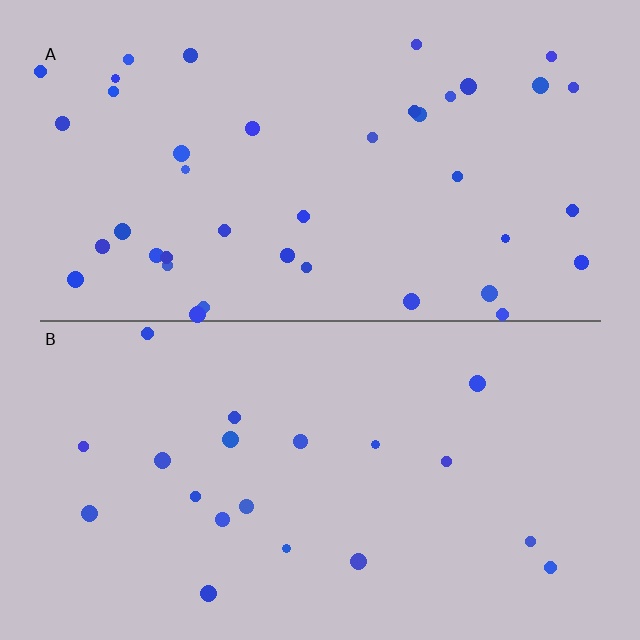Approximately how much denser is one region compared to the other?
Approximately 2.1× — region A over region B.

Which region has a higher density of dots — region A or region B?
A (the top).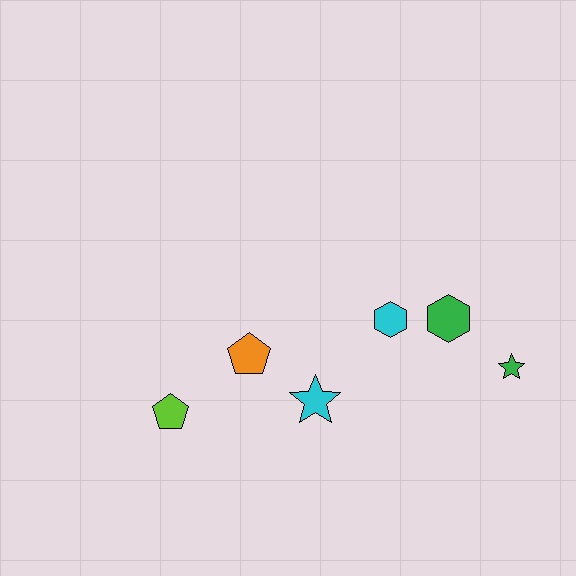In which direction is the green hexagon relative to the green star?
The green hexagon is to the left of the green star.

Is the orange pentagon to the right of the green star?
No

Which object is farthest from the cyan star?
The green star is farthest from the cyan star.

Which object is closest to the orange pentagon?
The cyan star is closest to the orange pentagon.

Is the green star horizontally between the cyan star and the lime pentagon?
No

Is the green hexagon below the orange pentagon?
No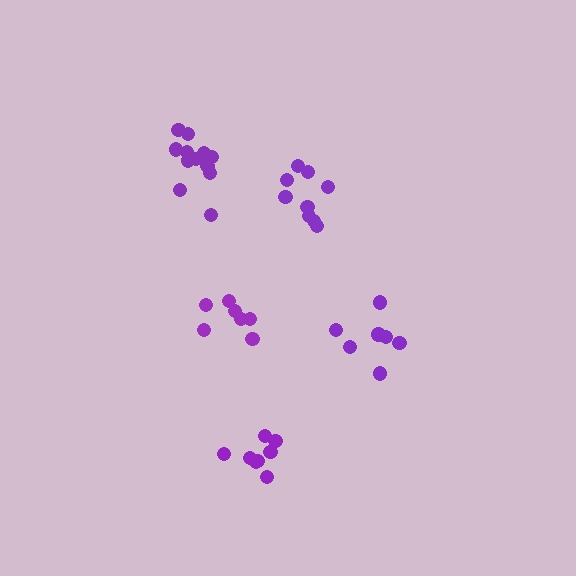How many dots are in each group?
Group 1: 13 dots, Group 2: 9 dots, Group 3: 7 dots, Group 4: 9 dots, Group 5: 7 dots (45 total).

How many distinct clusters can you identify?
There are 5 distinct clusters.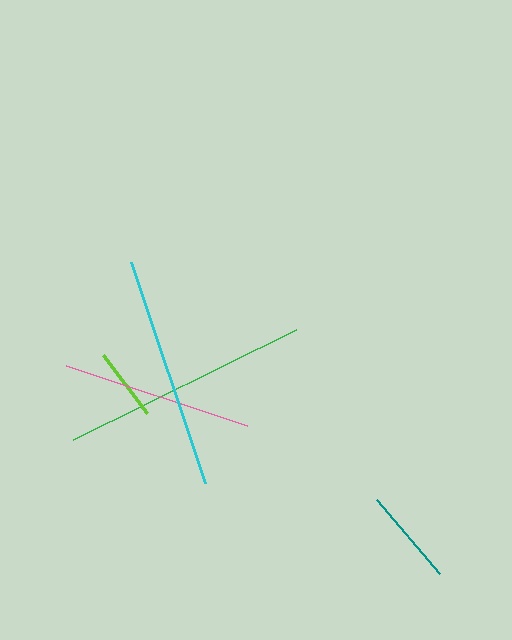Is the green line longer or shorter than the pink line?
The green line is longer than the pink line.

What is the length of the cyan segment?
The cyan segment is approximately 234 pixels long.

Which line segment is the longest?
The green line is the longest at approximately 249 pixels.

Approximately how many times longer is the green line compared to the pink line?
The green line is approximately 1.3 times the length of the pink line.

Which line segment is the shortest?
The lime line is the shortest at approximately 73 pixels.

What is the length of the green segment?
The green segment is approximately 249 pixels long.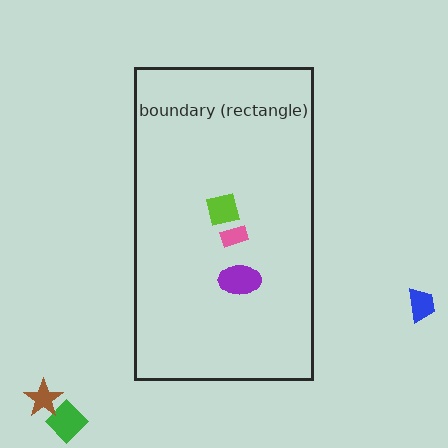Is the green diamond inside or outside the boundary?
Outside.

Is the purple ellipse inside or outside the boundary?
Inside.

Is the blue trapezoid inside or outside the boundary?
Outside.